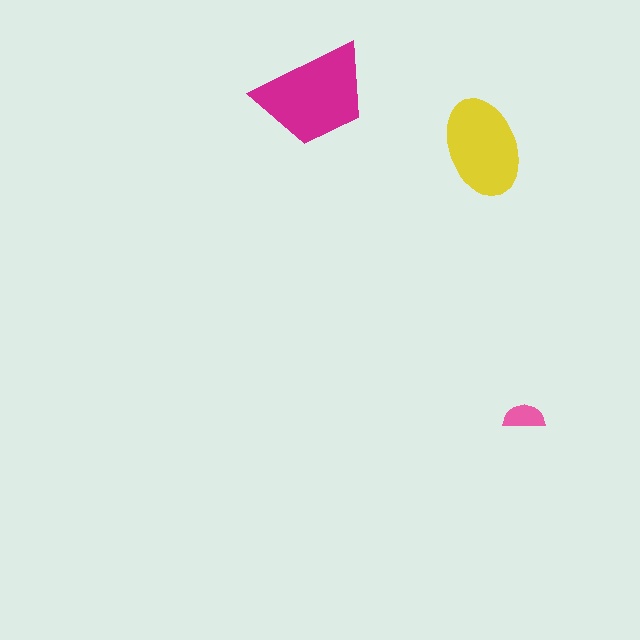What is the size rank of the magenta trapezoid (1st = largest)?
1st.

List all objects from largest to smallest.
The magenta trapezoid, the yellow ellipse, the pink semicircle.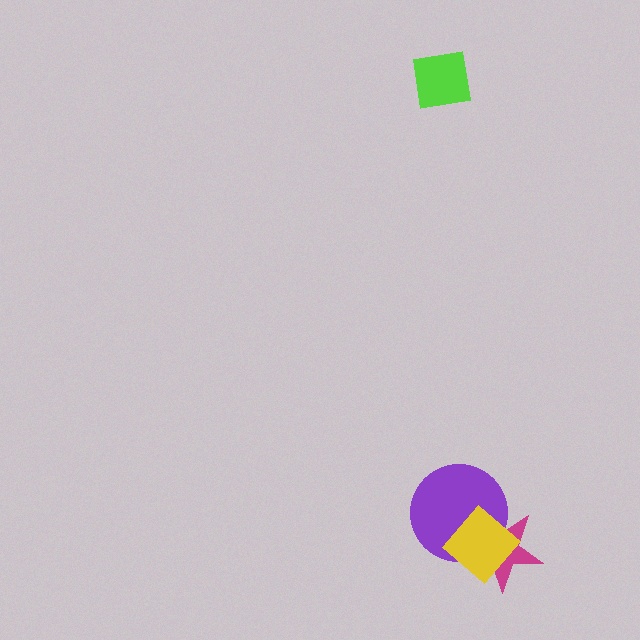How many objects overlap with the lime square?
0 objects overlap with the lime square.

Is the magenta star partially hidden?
Yes, it is partially covered by another shape.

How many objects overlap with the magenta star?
2 objects overlap with the magenta star.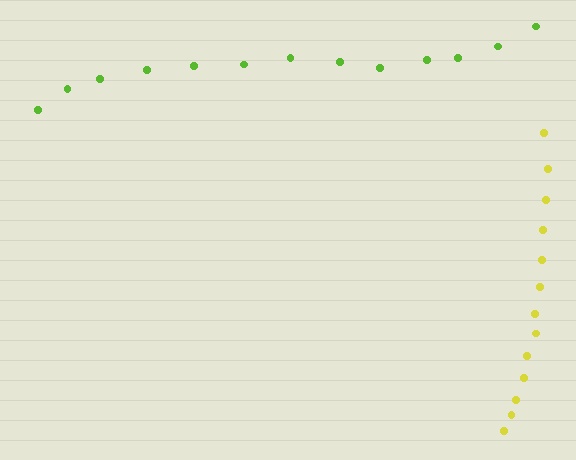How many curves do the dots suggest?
There are 2 distinct paths.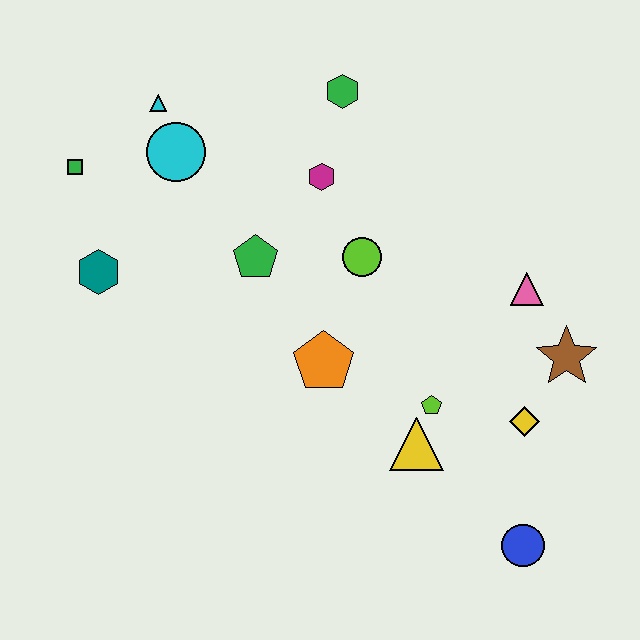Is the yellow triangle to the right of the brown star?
No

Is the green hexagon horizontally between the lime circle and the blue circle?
No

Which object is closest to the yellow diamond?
The brown star is closest to the yellow diamond.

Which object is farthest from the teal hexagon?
The blue circle is farthest from the teal hexagon.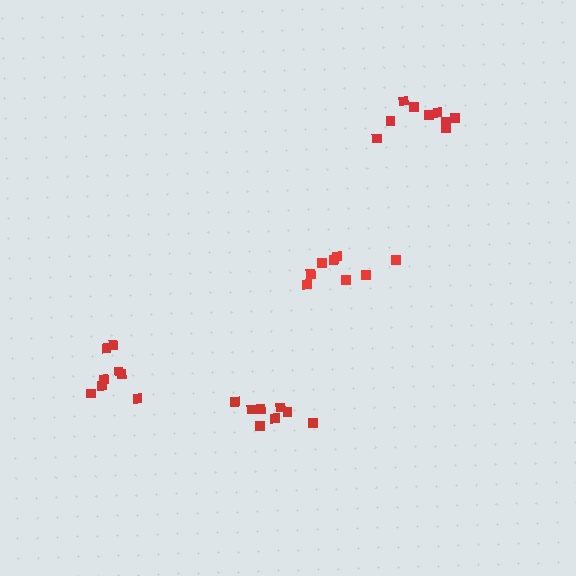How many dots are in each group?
Group 1: 8 dots, Group 2: 9 dots, Group 3: 8 dots, Group 4: 8 dots (33 total).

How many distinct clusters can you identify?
There are 4 distinct clusters.